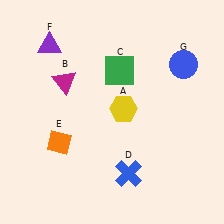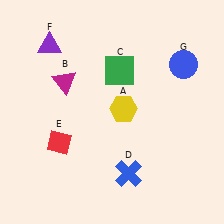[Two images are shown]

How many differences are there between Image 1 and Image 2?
There is 1 difference between the two images.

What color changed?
The diamond (E) changed from orange in Image 1 to red in Image 2.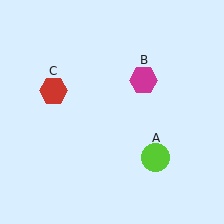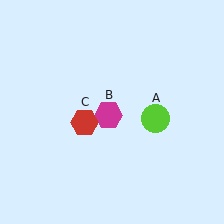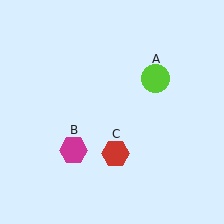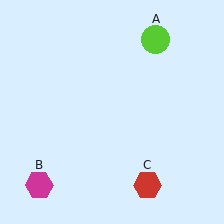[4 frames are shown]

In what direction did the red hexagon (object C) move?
The red hexagon (object C) moved down and to the right.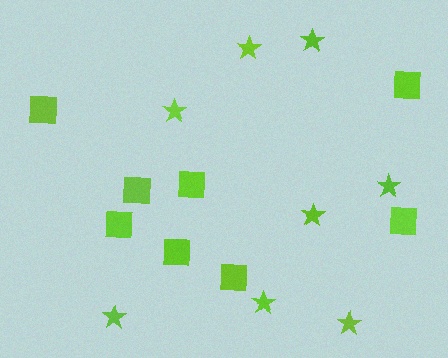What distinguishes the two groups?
There are 2 groups: one group of squares (8) and one group of stars (8).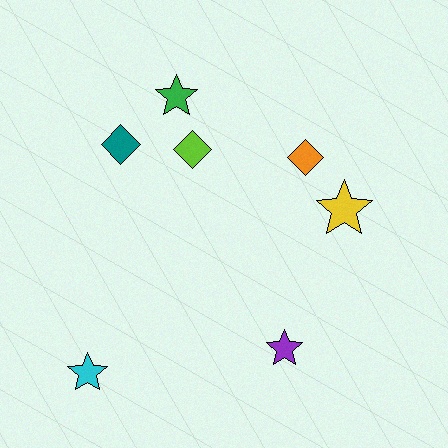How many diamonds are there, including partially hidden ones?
There are 3 diamonds.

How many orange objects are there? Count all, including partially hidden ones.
There is 1 orange object.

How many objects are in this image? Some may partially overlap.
There are 7 objects.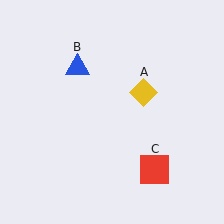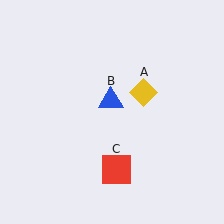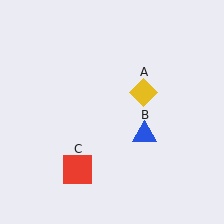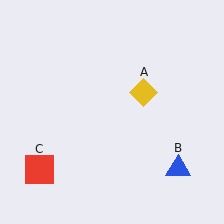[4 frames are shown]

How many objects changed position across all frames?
2 objects changed position: blue triangle (object B), red square (object C).